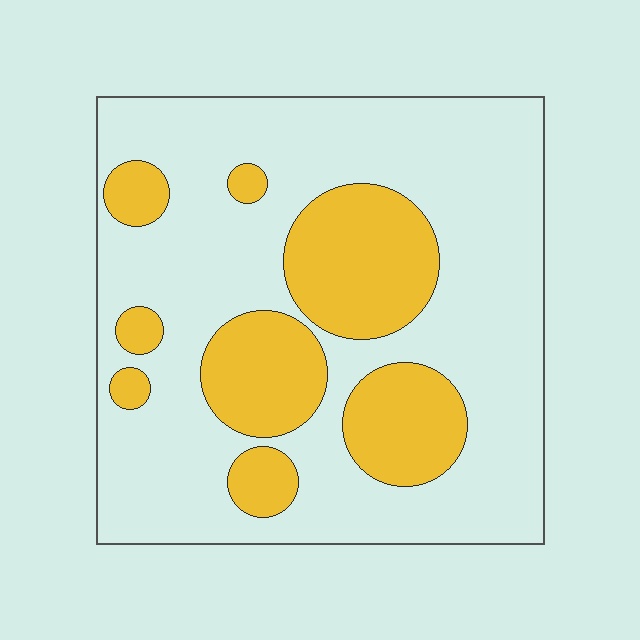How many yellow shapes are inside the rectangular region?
8.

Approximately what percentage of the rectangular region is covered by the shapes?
Approximately 30%.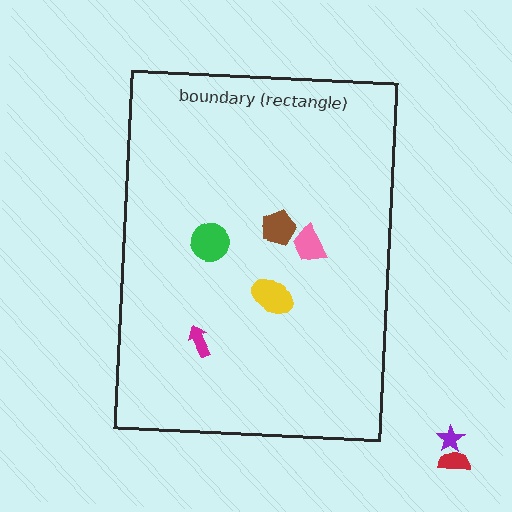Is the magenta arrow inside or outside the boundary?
Inside.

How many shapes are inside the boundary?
5 inside, 2 outside.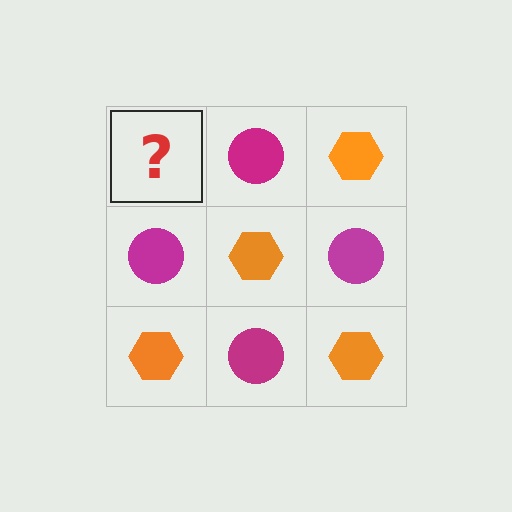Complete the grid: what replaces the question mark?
The question mark should be replaced with an orange hexagon.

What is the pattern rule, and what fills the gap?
The rule is that it alternates orange hexagon and magenta circle in a checkerboard pattern. The gap should be filled with an orange hexagon.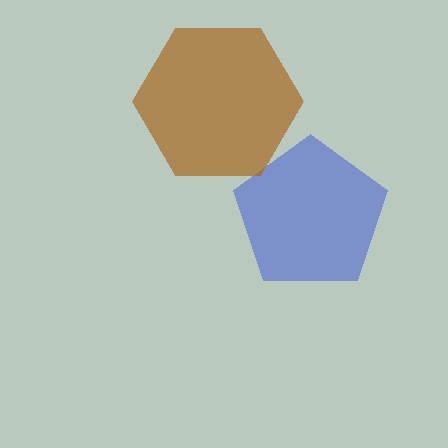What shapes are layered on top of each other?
The layered shapes are: a blue pentagon, a brown hexagon.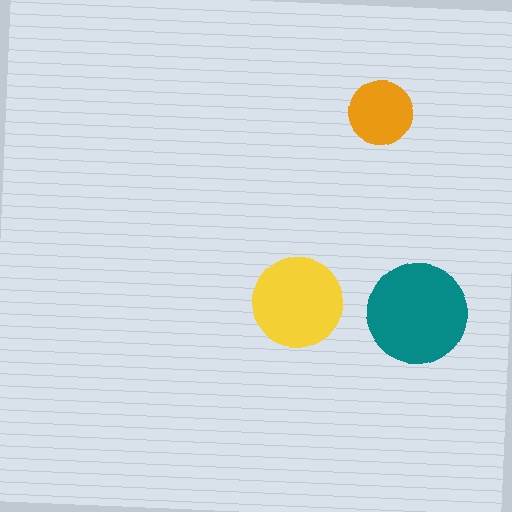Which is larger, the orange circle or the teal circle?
The teal one.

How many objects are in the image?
There are 3 objects in the image.